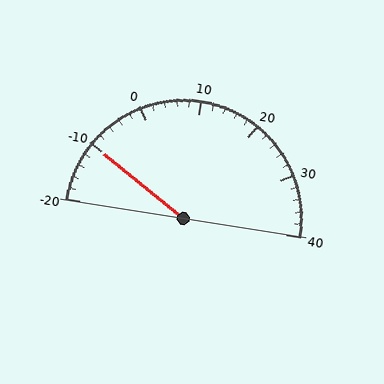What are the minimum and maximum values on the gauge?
The gauge ranges from -20 to 40.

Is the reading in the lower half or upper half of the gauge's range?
The reading is in the lower half of the range (-20 to 40).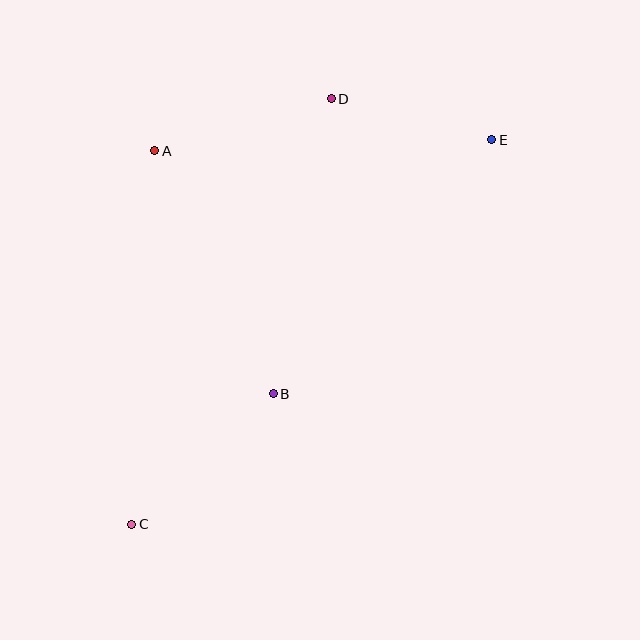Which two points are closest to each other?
Points D and E are closest to each other.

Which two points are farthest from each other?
Points C and E are farthest from each other.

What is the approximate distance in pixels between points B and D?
The distance between B and D is approximately 300 pixels.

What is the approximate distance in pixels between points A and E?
The distance between A and E is approximately 337 pixels.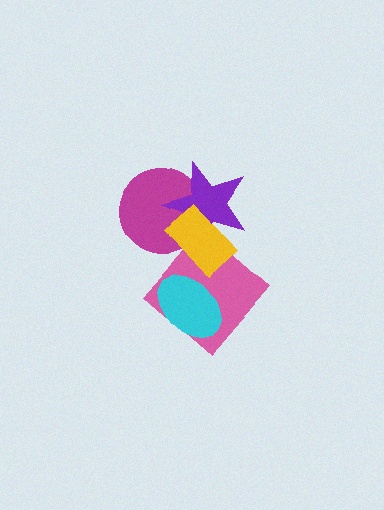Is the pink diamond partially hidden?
Yes, it is partially covered by another shape.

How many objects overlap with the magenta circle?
2 objects overlap with the magenta circle.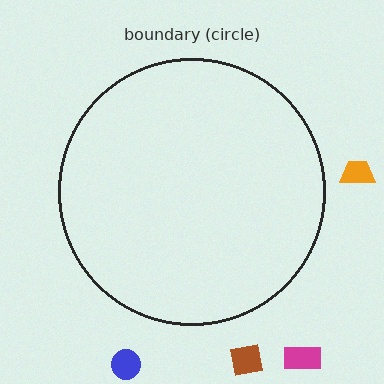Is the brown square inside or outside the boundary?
Outside.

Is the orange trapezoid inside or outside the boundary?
Outside.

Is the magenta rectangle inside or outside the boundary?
Outside.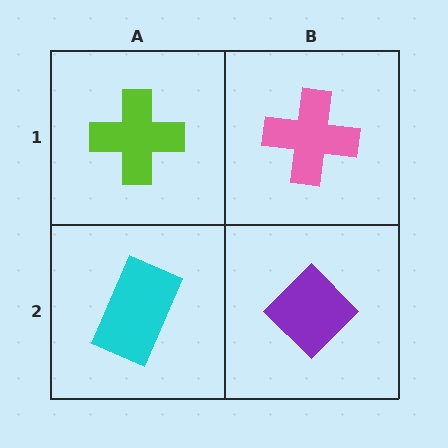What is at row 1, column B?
A pink cross.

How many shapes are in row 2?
2 shapes.